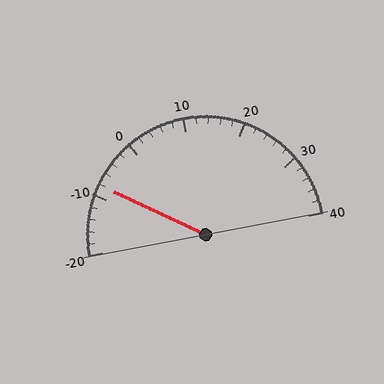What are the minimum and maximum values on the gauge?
The gauge ranges from -20 to 40.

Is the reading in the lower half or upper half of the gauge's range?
The reading is in the lower half of the range (-20 to 40).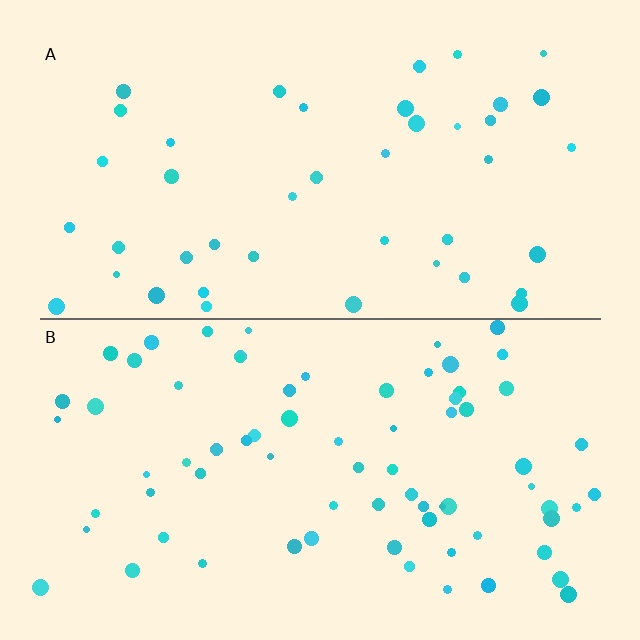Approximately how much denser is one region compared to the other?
Approximately 1.7× — region B over region A.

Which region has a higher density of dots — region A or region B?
B (the bottom).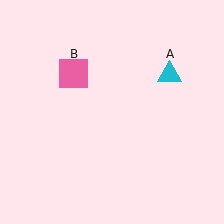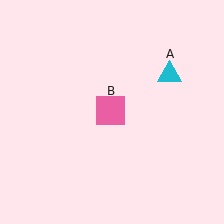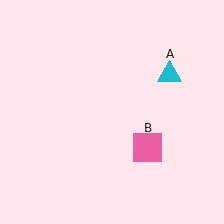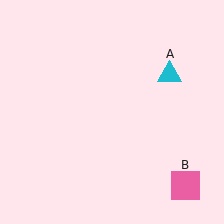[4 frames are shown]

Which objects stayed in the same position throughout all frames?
Cyan triangle (object A) remained stationary.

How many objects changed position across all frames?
1 object changed position: pink square (object B).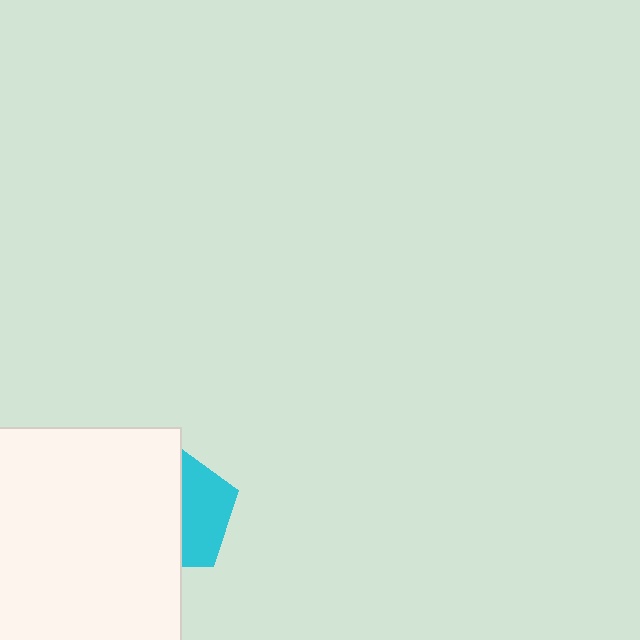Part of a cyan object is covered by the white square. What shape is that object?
It is a pentagon.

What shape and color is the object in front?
The object in front is a white square.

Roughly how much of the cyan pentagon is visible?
A small part of it is visible (roughly 41%).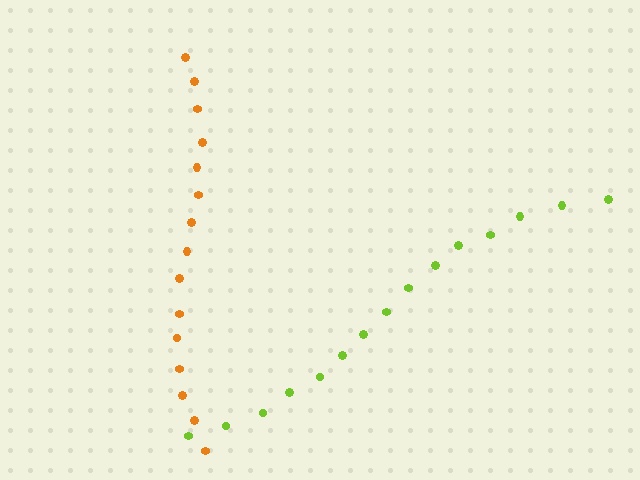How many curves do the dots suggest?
There are 2 distinct paths.